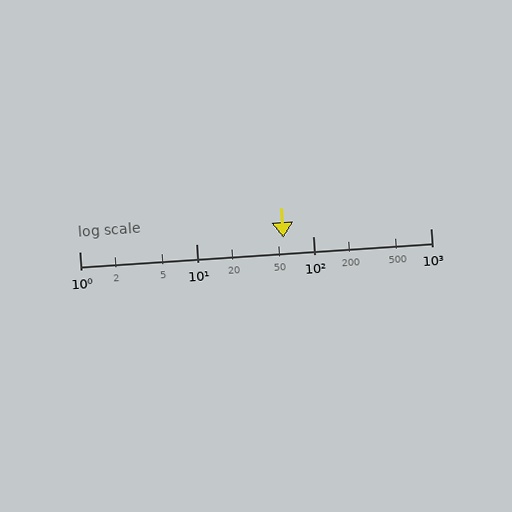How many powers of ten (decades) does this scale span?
The scale spans 3 decades, from 1 to 1000.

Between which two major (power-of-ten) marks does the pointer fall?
The pointer is between 10 and 100.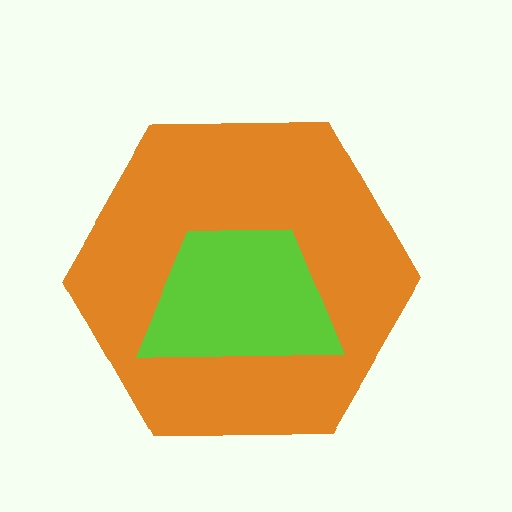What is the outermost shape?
The orange hexagon.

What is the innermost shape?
The lime trapezoid.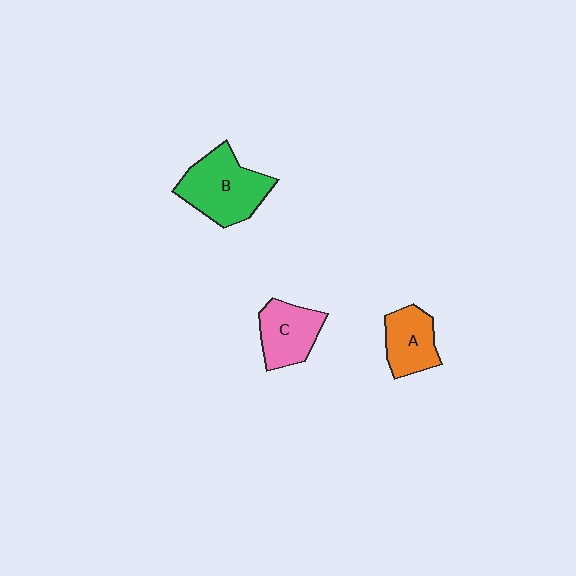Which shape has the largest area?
Shape B (green).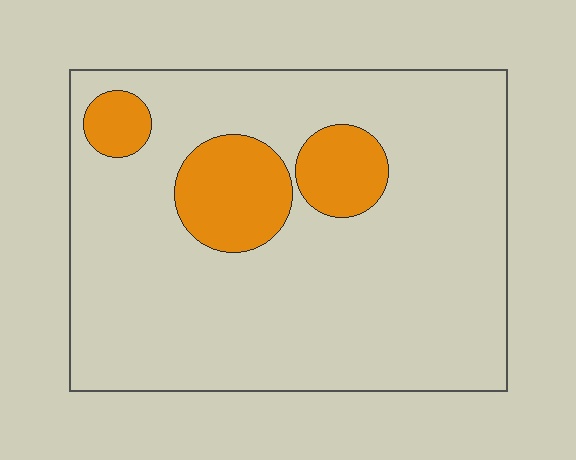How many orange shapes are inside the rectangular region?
3.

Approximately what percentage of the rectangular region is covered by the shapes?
Approximately 15%.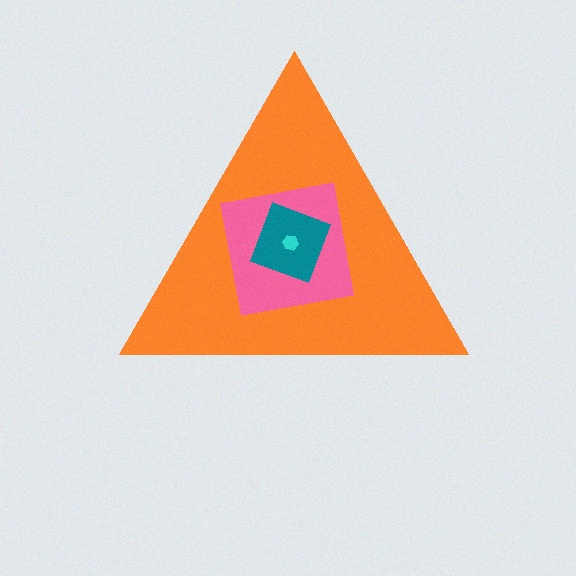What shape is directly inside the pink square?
The teal square.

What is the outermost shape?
The orange triangle.